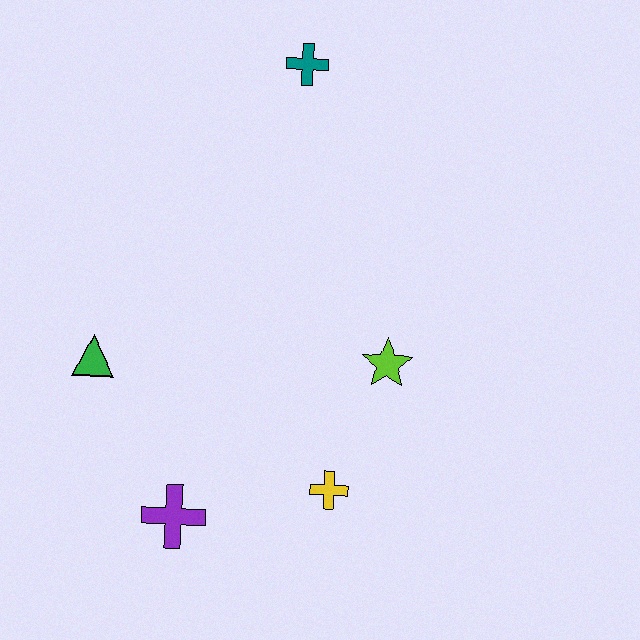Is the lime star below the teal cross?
Yes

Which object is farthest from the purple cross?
The teal cross is farthest from the purple cross.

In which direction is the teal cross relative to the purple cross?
The teal cross is above the purple cross.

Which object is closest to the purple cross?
The yellow cross is closest to the purple cross.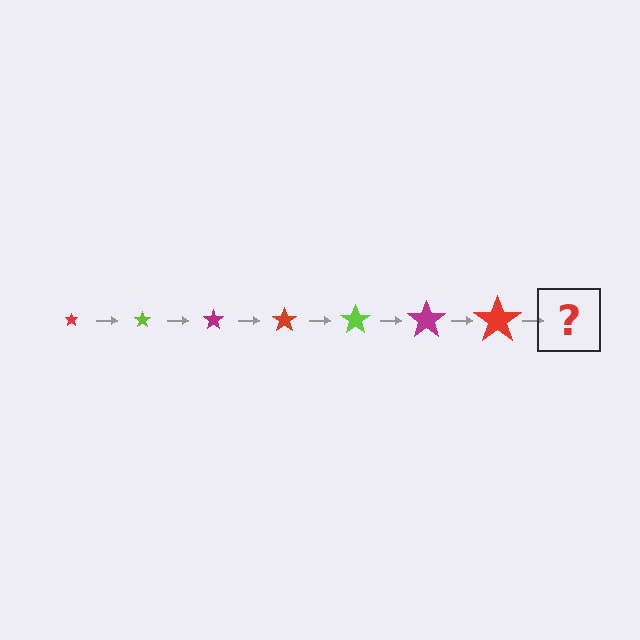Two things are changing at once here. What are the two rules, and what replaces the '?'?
The two rules are that the star grows larger each step and the color cycles through red, lime, and magenta. The '?' should be a lime star, larger than the previous one.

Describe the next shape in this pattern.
It should be a lime star, larger than the previous one.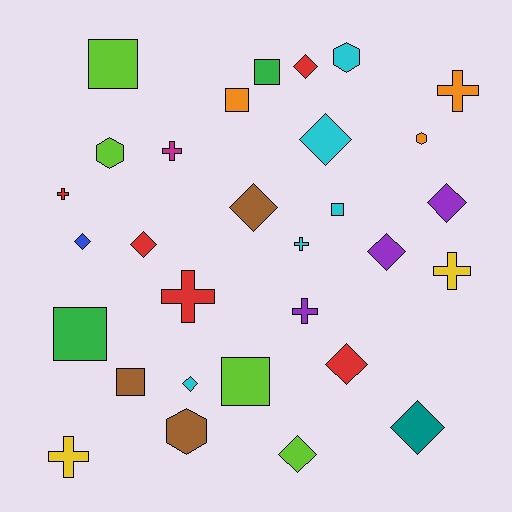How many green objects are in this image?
There are 2 green objects.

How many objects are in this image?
There are 30 objects.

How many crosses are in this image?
There are 8 crosses.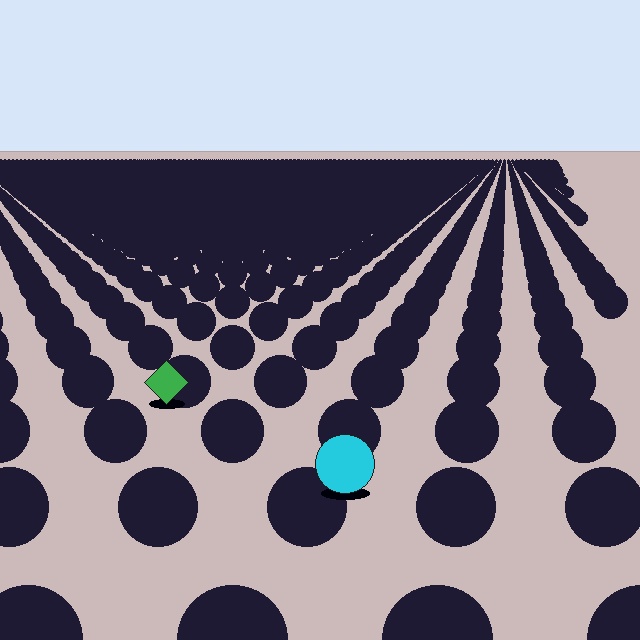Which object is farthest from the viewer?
The green diamond is farthest from the viewer. It appears smaller and the ground texture around it is denser.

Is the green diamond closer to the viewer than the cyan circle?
No. The cyan circle is closer — you can tell from the texture gradient: the ground texture is coarser near it.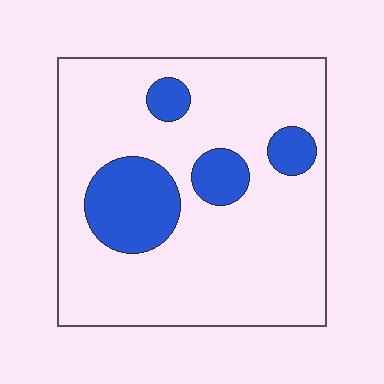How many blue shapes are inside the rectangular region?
4.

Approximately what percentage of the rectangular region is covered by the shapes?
Approximately 20%.